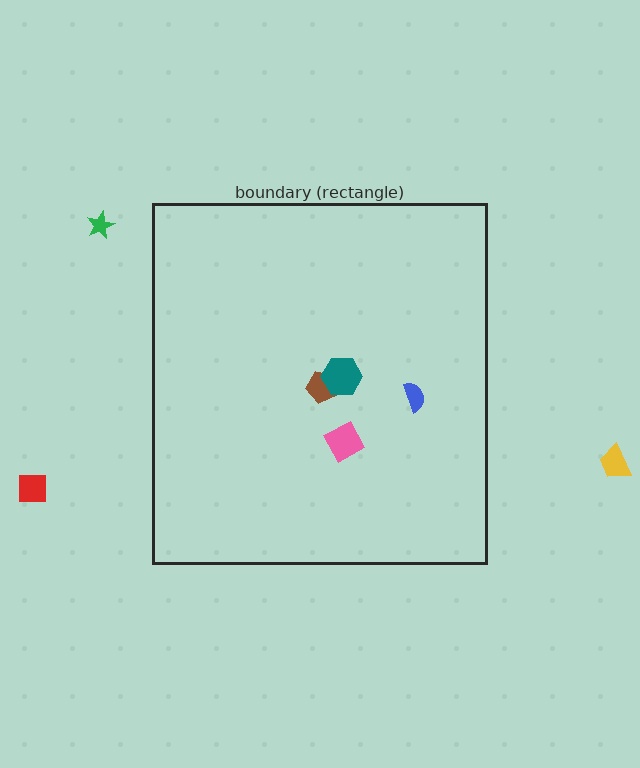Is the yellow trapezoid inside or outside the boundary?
Outside.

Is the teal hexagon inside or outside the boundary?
Inside.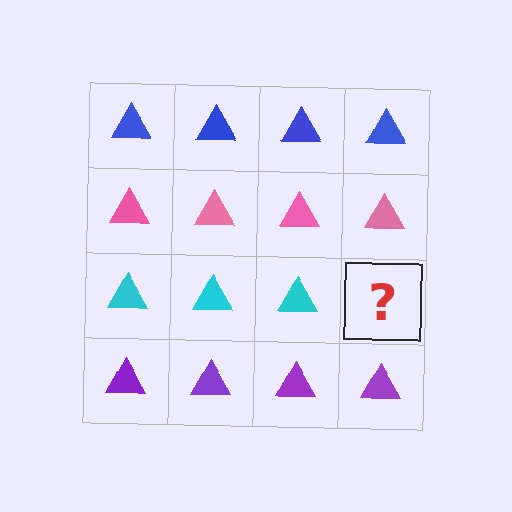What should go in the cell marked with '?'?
The missing cell should contain a cyan triangle.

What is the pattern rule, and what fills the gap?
The rule is that each row has a consistent color. The gap should be filled with a cyan triangle.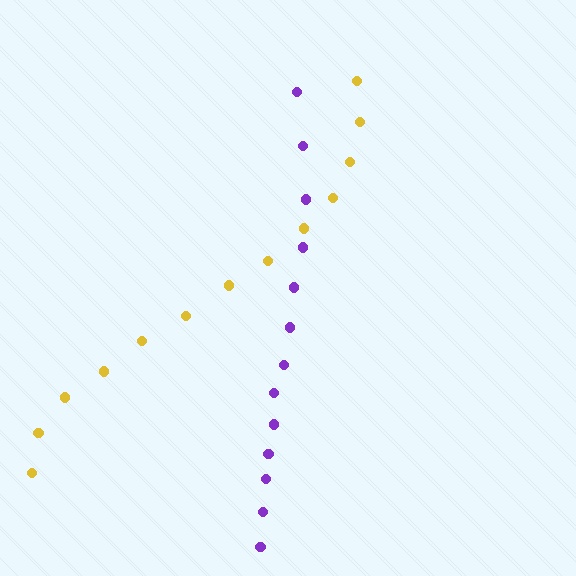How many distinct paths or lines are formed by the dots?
There are 2 distinct paths.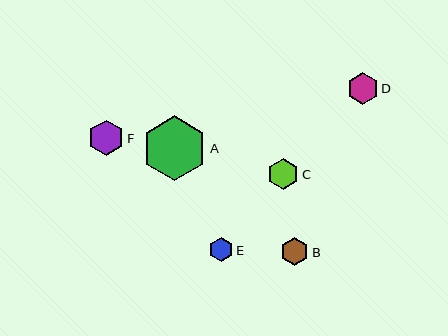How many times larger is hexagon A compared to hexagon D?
Hexagon A is approximately 2.1 times the size of hexagon D.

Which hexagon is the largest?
Hexagon A is the largest with a size of approximately 65 pixels.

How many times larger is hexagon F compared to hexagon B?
Hexagon F is approximately 1.3 times the size of hexagon B.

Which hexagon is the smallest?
Hexagon E is the smallest with a size of approximately 24 pixels.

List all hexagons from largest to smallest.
From largest to smallest: A, F, D, C, B, E.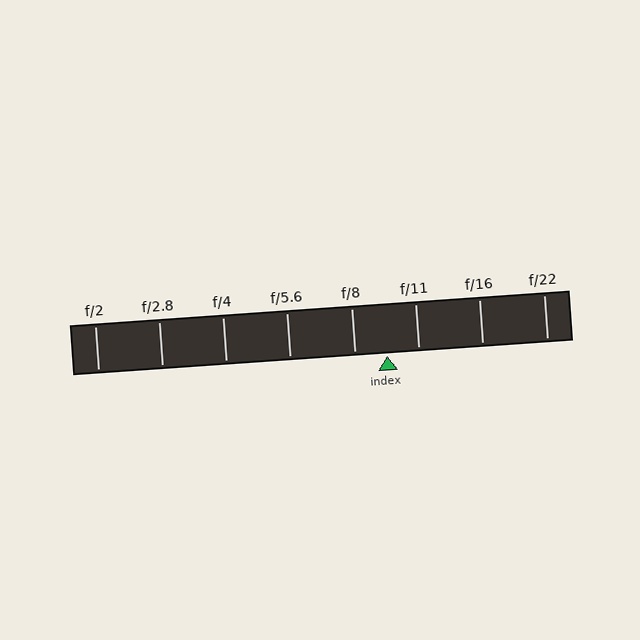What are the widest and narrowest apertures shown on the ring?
The widest aperture shown is f/2 and the narrowest is f/22.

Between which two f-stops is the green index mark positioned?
The index mark is between f/8 and f/11.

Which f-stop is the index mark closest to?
The index mark is closest to f/8.